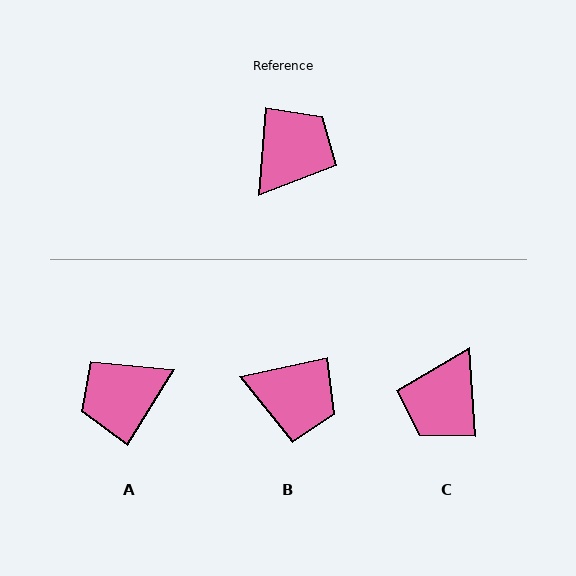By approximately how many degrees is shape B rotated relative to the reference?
Approximately 73 degrees clockwise.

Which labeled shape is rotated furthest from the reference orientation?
C, about 171 degrees away.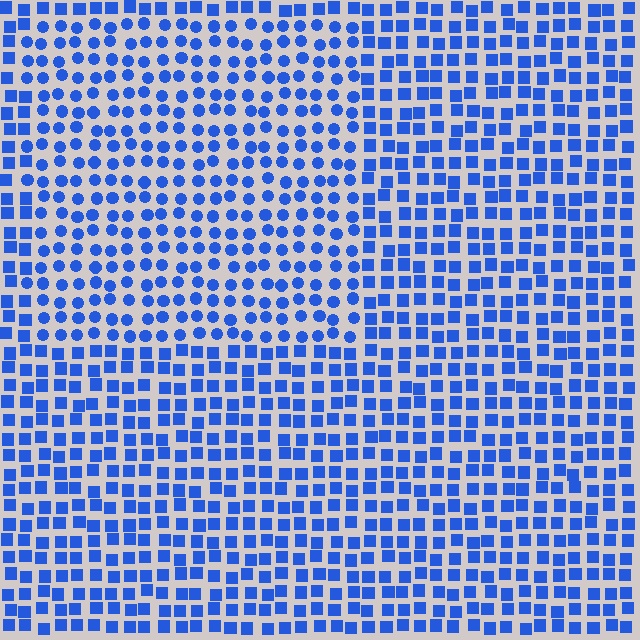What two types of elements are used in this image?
The image uses circles inside the rectangle region and squares outside it.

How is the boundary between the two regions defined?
The boundary is defined by a change in element shape: circles inside vs. squares outside. All elements share the same color and spacing.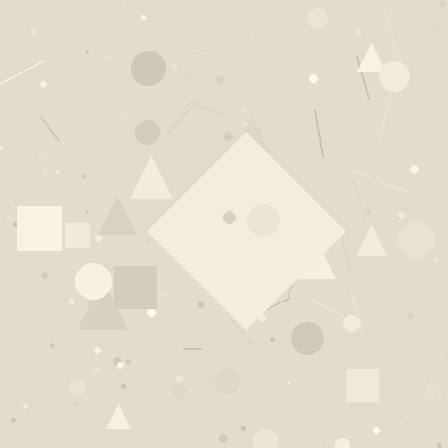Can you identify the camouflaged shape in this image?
The camouflaged shape is a diamond.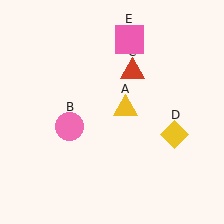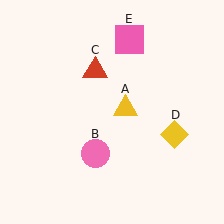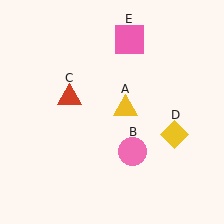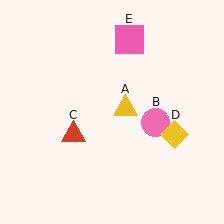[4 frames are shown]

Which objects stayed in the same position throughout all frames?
Yellow triangle (object A) and yellow diamond (object D) and pink square (object E) remained stationary.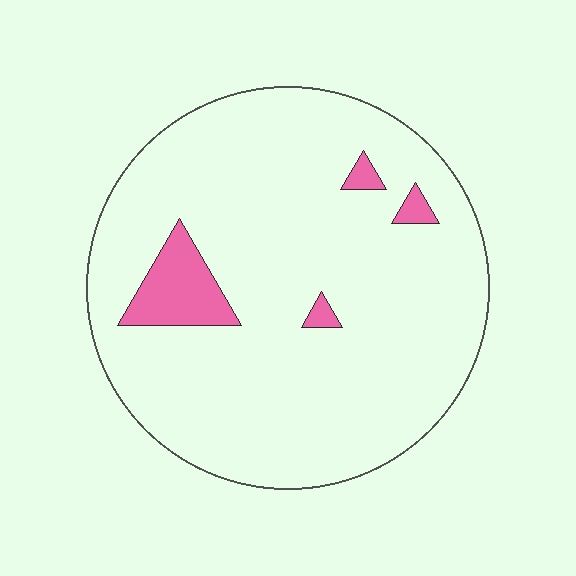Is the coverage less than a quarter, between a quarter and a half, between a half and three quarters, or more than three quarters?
Less than a quarter.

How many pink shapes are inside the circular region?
4.